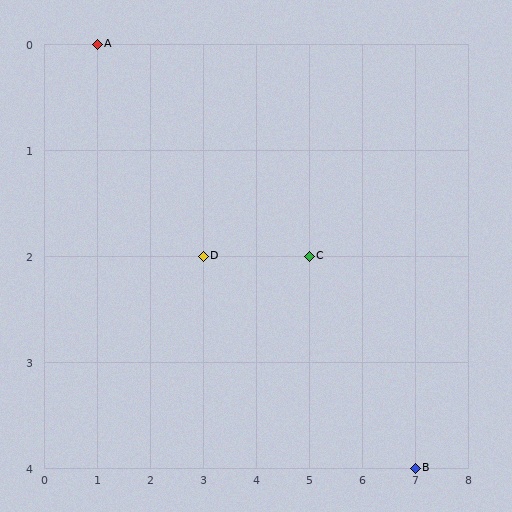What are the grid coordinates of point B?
Point B is at grid coordinates (7, 4).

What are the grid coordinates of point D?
Point D is at grid coordinates (3, 2).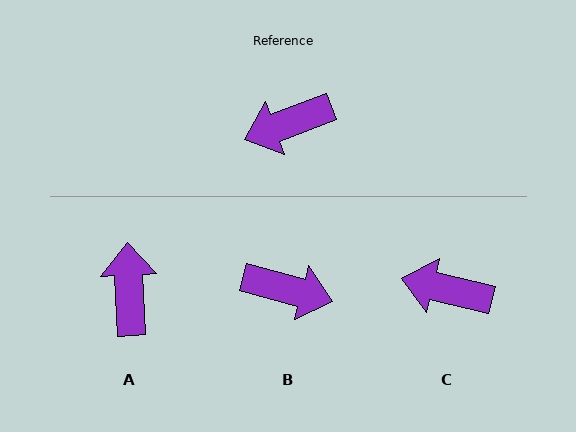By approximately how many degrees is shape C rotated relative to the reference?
Approximately 34 degrees clockwise.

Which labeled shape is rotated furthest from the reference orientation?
B, about 144 degrees away.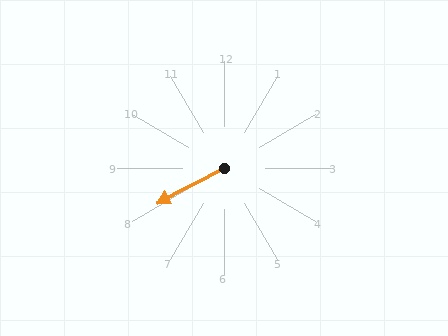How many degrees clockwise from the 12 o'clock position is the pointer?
Approximately 243 degrees.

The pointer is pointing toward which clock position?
Roughly 8 o'clock.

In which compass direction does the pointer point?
Southwest.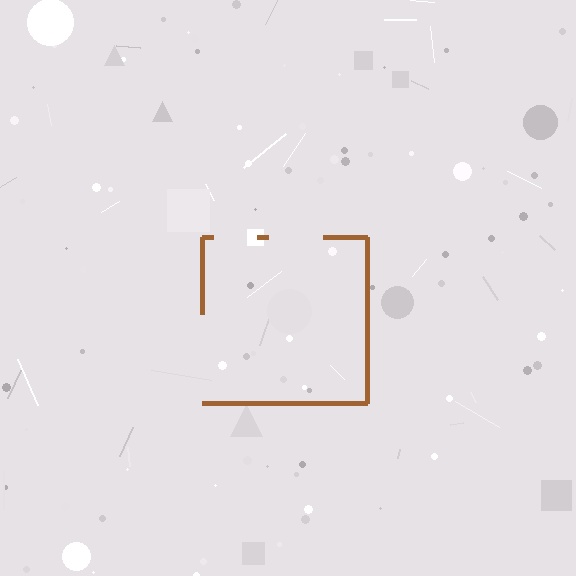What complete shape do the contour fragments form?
The contour fragments form a square.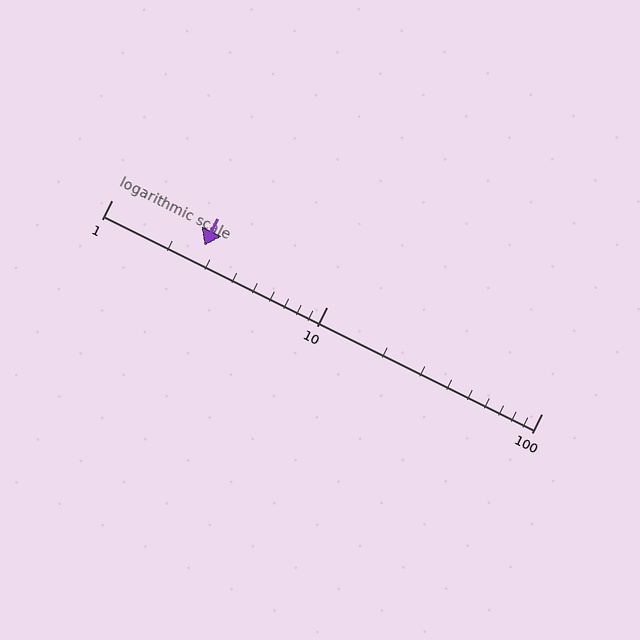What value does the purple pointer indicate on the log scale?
The pointer indicates approximately 2.7.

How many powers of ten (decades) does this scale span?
The scale spans 2 decades, from 1 to 100.